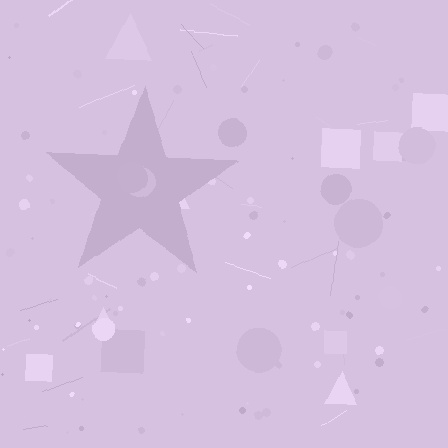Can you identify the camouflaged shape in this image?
The camouflaged shape is a star.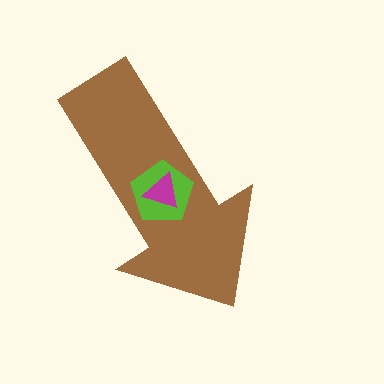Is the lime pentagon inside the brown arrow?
Yes.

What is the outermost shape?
The brown arrow.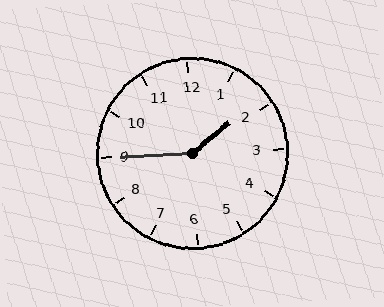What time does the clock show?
1:45.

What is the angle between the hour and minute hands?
Approximately 142 degrees.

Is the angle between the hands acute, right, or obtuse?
It is obtuse.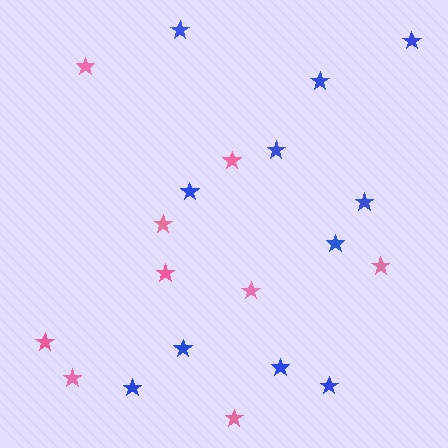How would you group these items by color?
There are 2 groups: one group of pink stars (9) and one group of blue stars (11).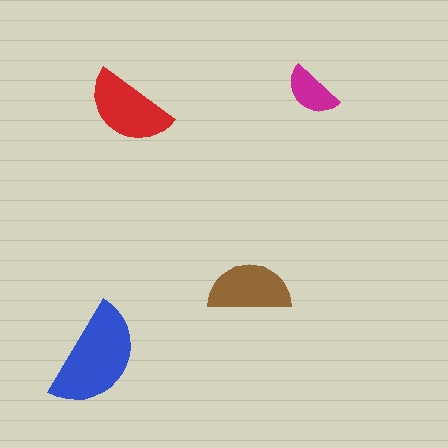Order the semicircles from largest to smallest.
the blue one, the red one, the brown one, the magenta one.